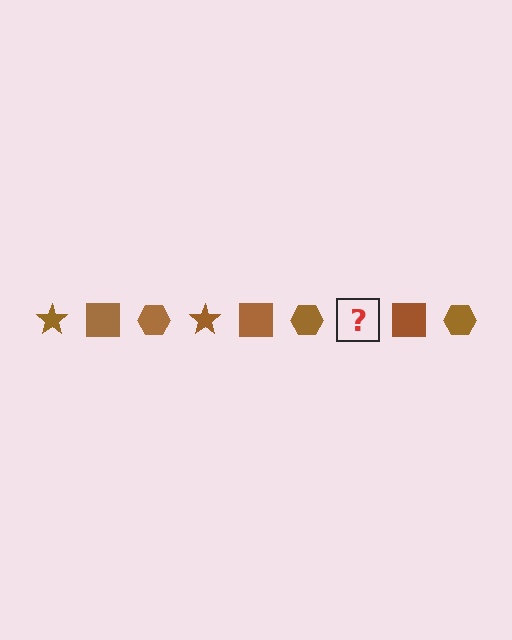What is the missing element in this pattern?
The missing element is a brown star.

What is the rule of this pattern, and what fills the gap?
The rule is that the pattern cycles through star, square, hexagon shapes in brown. The gap should be filled with a brown star.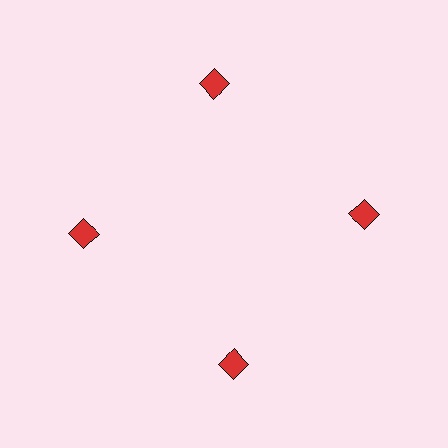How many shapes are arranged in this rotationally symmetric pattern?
There are 4 shapes, arranged in 4 groups of 1.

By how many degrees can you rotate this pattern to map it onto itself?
The pattern maps onto itself every 90 degrees of rotation.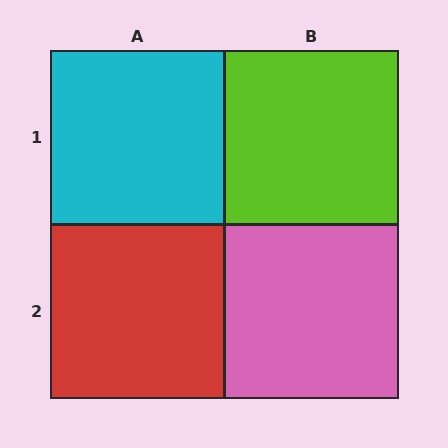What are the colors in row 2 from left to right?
Red, pink.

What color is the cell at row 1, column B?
Lime.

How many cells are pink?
1 cell is pink.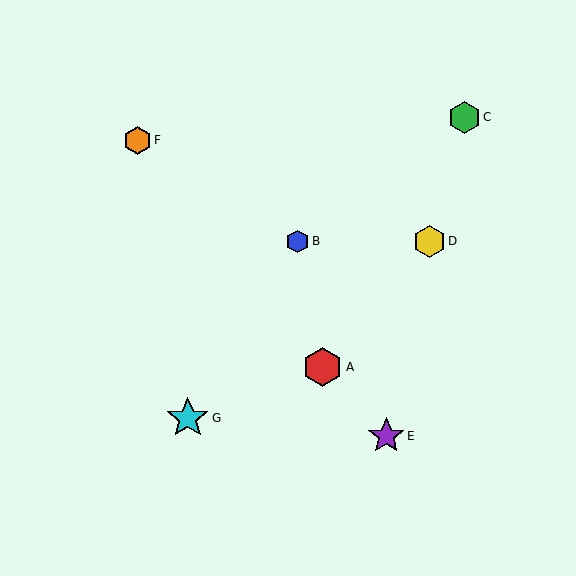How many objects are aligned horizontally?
2 objects (B, D) are aligned horizontally.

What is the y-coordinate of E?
Object E is at y≈436.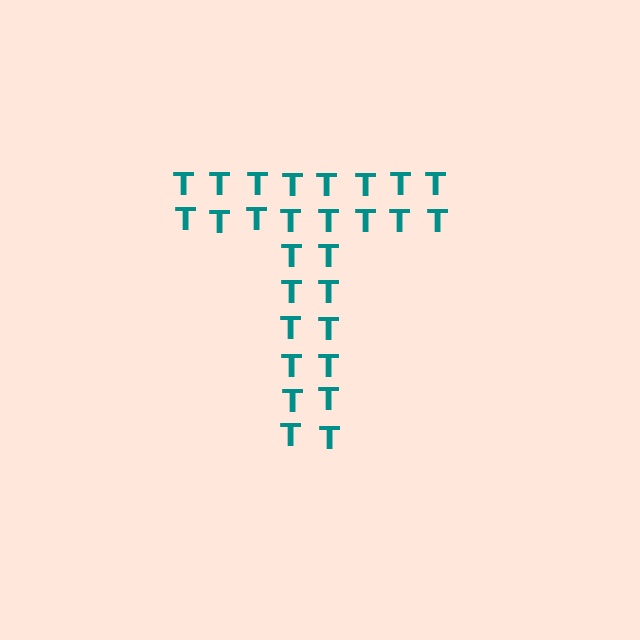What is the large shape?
The large shape is the letter T.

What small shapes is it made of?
It is made of small letter T's.